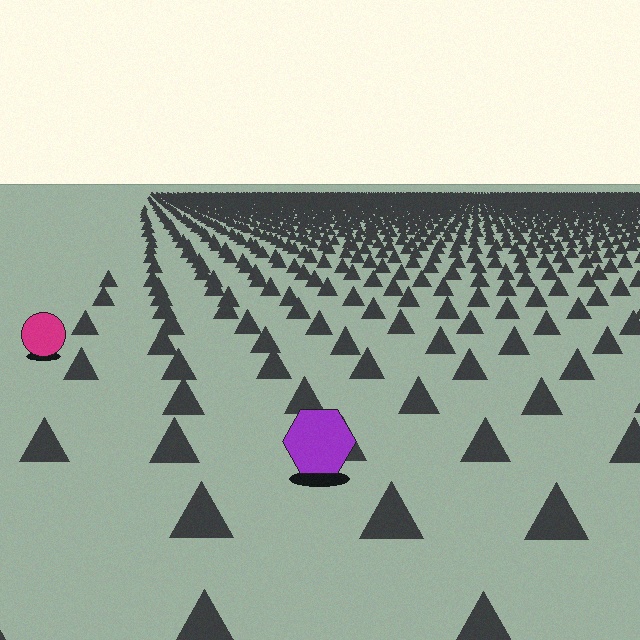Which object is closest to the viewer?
The purple hexagon is closest. The texture marks near it are larger and more spread out.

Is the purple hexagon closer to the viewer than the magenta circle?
Yes. The purple hexagon is closer — you can tell from the texture gradient: the ground texture is coarser near it.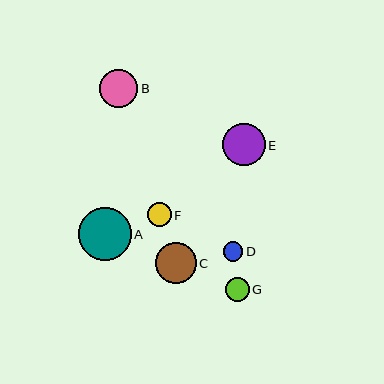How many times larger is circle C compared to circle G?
Circle C is approximately 1.7 times the size of circle G.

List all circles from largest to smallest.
From largest to smallest: A, E, C, B, F, G, D.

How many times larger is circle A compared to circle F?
Circle A is approximately 2.2 times the size of circle F.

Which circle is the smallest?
Circle D is the smallest with a size of approximately 20 pixels.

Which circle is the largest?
Circle A is the largest with a size of approximately 53 pixels.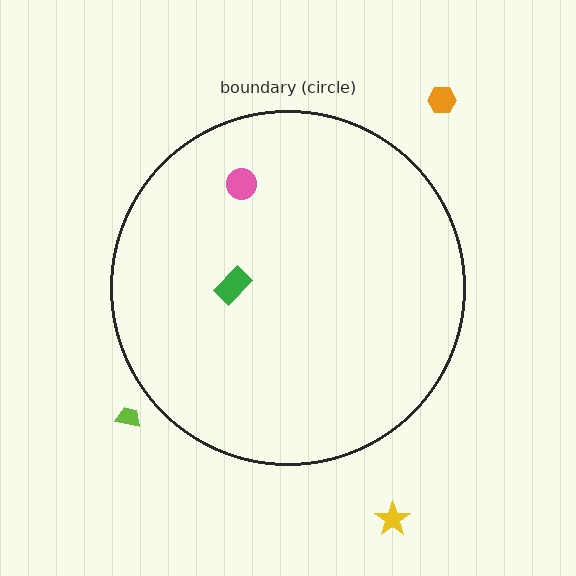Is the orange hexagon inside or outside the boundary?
Outside.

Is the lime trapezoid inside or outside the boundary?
Outside.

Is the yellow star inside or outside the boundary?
Outside.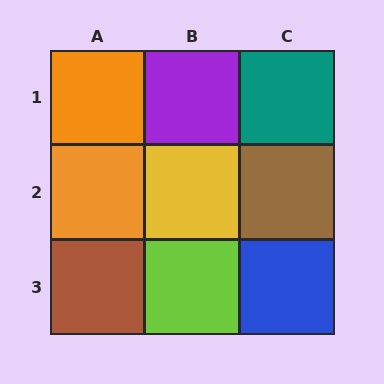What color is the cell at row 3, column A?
Brown.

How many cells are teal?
1 cell is teal.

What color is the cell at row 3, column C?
Blue.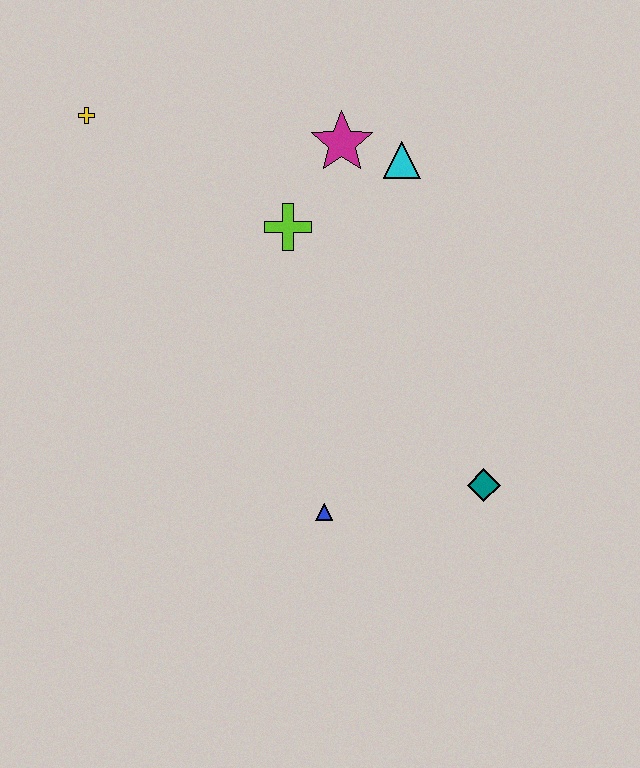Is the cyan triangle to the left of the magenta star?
No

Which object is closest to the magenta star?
The cyan triangle is closest to the magenta star.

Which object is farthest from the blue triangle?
The yellow cross is farthest from the blue triangle.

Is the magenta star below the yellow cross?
Yes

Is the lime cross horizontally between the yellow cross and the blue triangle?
Yes